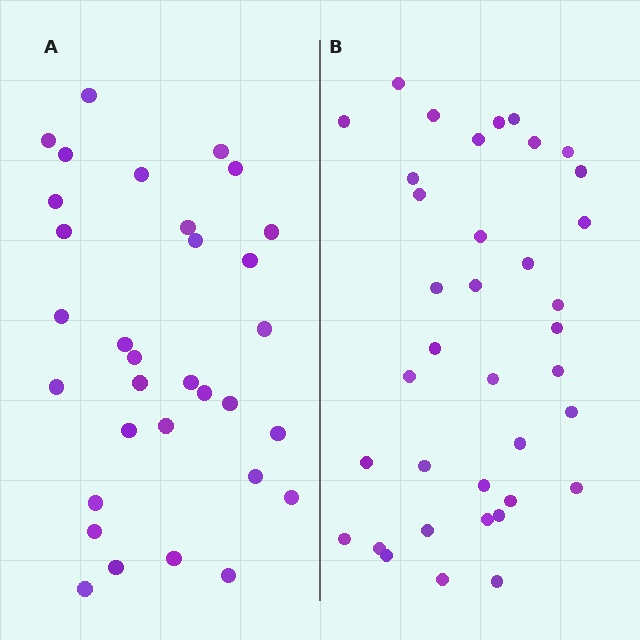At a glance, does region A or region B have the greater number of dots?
Region B (the right region) has more dots.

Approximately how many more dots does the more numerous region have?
Region B has about 5 more dots than region A.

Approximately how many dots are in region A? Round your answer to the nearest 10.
About 30 dots. (The exact count is 32, which rounds to 30.)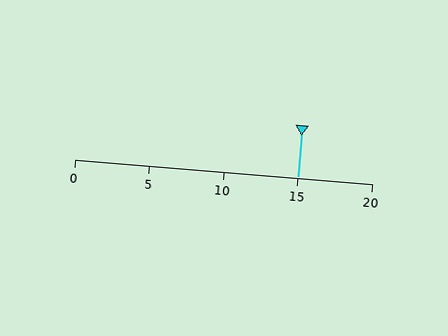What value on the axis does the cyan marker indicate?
The marker indicates approximately 15.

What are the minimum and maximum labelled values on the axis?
The axis runs from 0 to 20.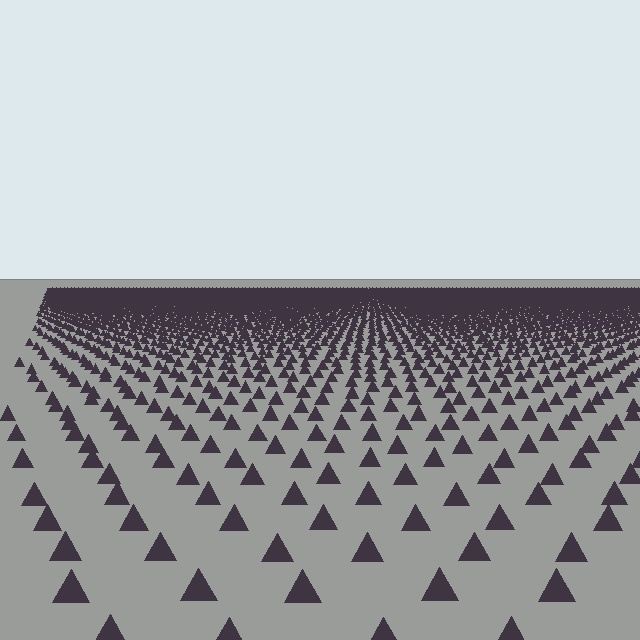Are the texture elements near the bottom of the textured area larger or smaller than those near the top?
Larger. Near the bottom, elements are closer to the viewer and appear at a bigger on-screen size.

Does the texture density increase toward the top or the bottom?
Density increases toward the top.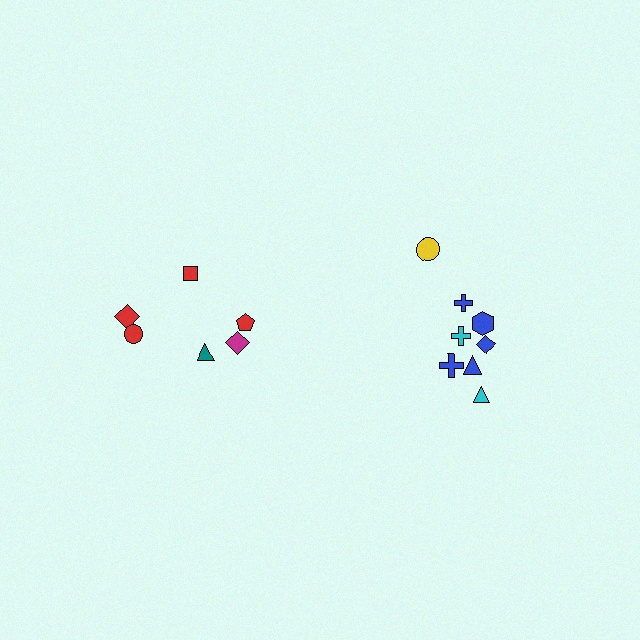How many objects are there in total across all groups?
There are 14 objects.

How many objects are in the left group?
There are 6 objects.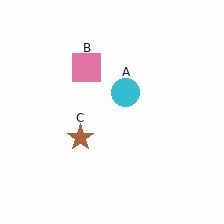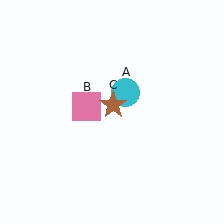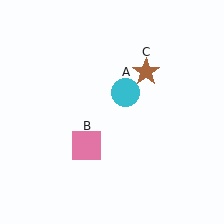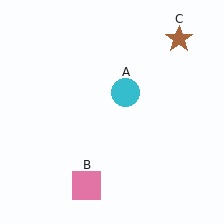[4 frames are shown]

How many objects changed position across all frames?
2 objects changed position: pink square (object B), brown star (object C).